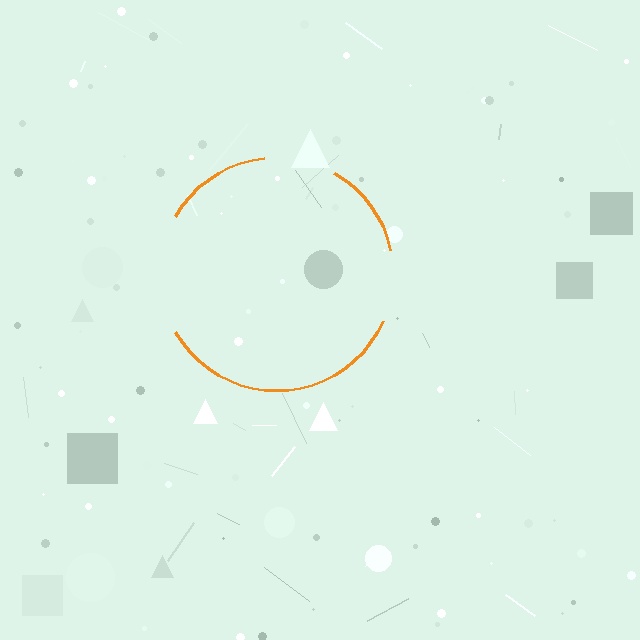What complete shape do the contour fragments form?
The contour fragments form a circle.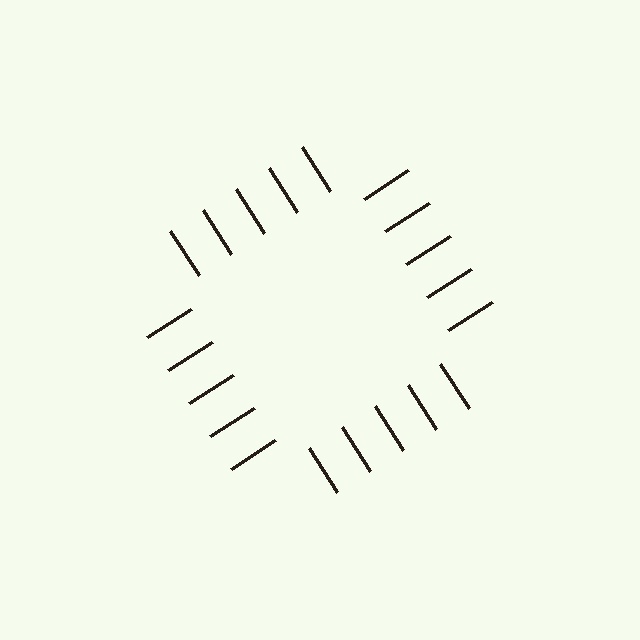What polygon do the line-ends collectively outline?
An illusory square — the line segments terminate on its edges but no continuous stroke is drawn.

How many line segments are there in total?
20 — 5 along each of the 4 edges.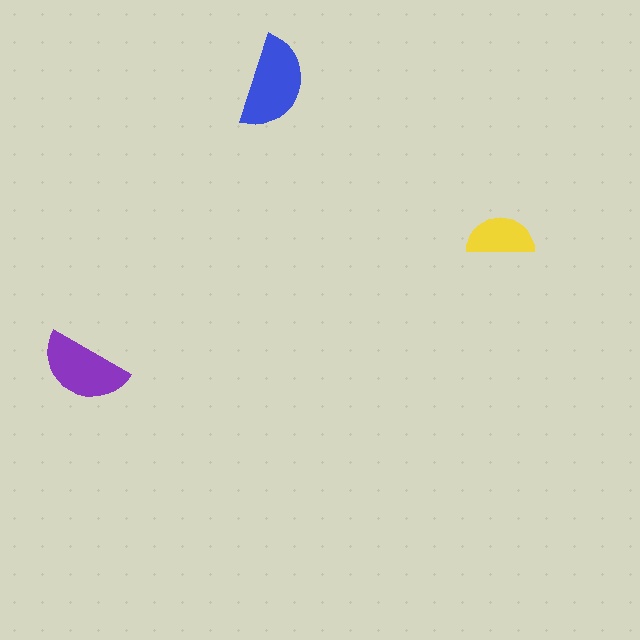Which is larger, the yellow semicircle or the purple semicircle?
The purple one.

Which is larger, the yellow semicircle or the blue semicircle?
The blue one.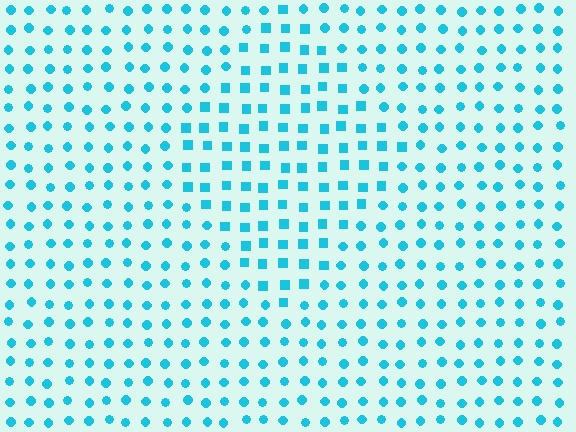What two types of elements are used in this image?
The image uses squares inside the diamond region and circles outside it.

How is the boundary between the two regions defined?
The boundary is defined by a change in element shape: squares inside vs. circles outside. All elements share the same color and spacing.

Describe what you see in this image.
The image is filled with small cyan elements arranged in a uniform grid. A diamond-shaped region contains squares, while the surrounding area contains circles. The boundary is defined purely by the change in element shape.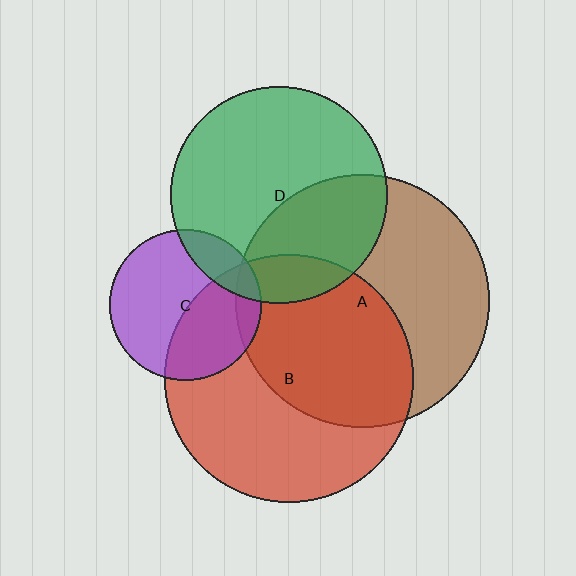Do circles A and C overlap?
Yes.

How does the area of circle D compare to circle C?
Approximately 2.1 times.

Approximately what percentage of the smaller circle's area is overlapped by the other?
Approximately 10%.